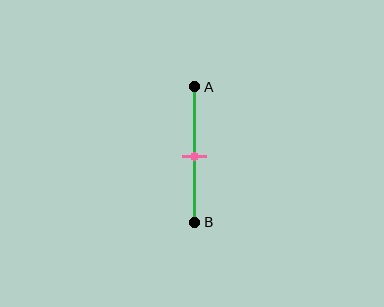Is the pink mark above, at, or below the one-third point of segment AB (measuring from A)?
The pink mark is below the one-third point of segment AB.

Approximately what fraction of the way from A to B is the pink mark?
The pink mark is approximately 50% of the way from A to B.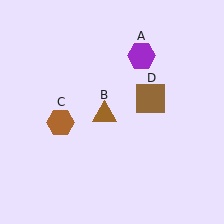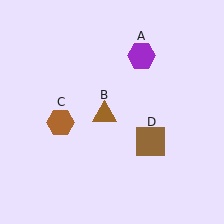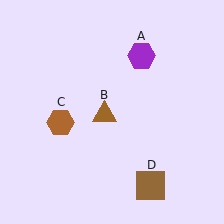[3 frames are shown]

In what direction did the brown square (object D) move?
The brown square (object D) moved down.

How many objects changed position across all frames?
1 object changed position: brown square (object D).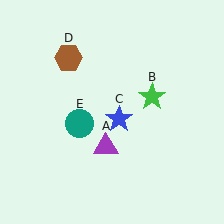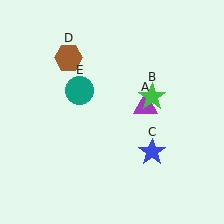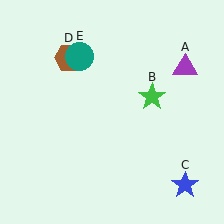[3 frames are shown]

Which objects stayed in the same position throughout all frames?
Green star (object B) and brown hexagon (object D) remained stationary.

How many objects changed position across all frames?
3 objects changed position: purple triangle (object A), blue star (object C), teal circle (object E).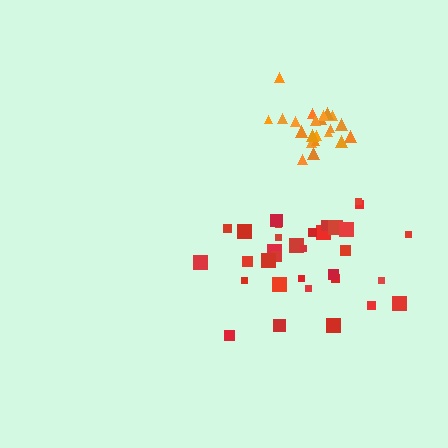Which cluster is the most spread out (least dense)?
Red.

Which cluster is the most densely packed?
Orange.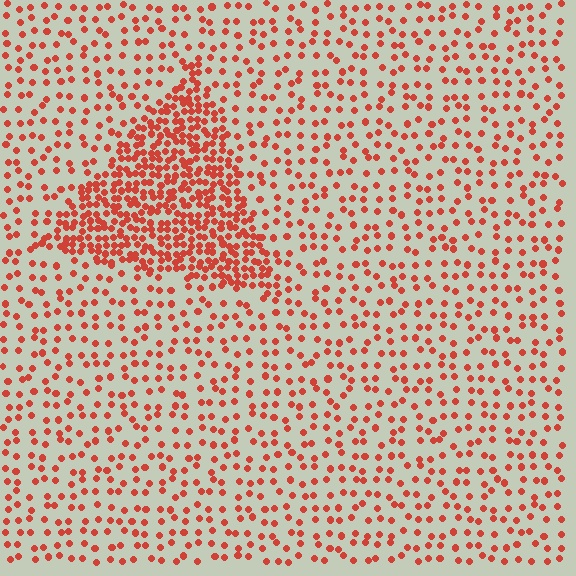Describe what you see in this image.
The image contains small red elements arranged at two different densities. A triangle-shaped region is visible where the elements are more densely packed than the surrounding area.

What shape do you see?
I see a triangle.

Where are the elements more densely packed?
The elements are more densely packed inside the triangle boundary.